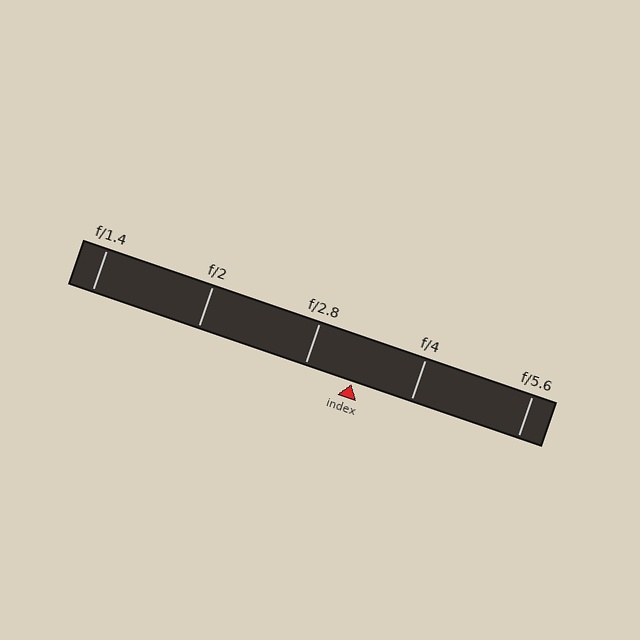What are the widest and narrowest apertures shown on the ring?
The widest aperture shown is f/1.4 and the narrowest is f/5.6.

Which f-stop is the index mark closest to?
The index mark is closest to f/2.8.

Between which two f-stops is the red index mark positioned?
The index mark is between f/2.8 and f/4.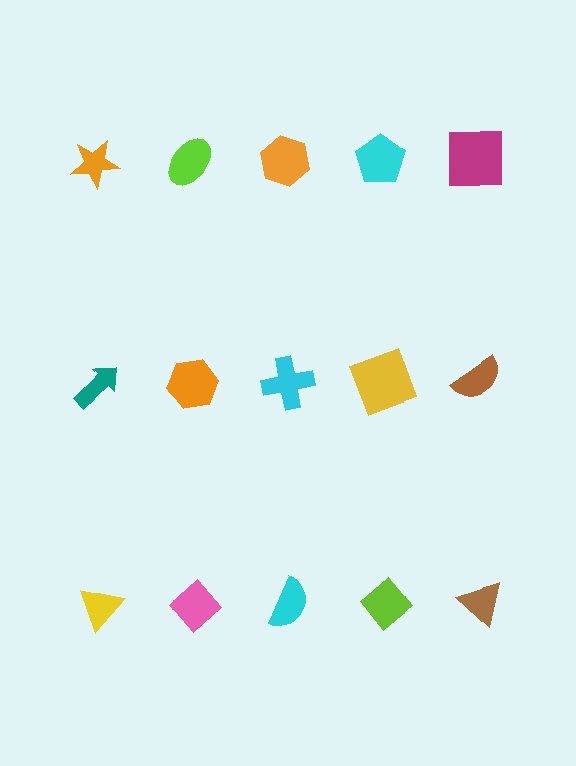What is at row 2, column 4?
A yellow square.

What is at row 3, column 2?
A pink diamond.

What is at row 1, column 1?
An orange star.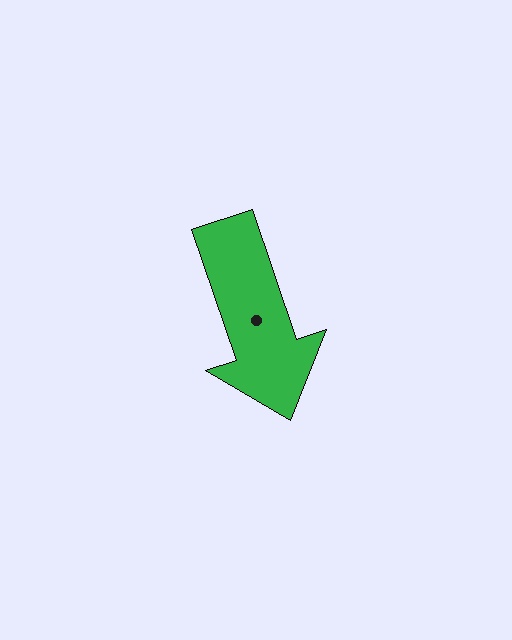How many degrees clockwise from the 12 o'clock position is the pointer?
Approximately 161 degrees.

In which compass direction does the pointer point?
South.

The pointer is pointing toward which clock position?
Roughly 5 o'clock.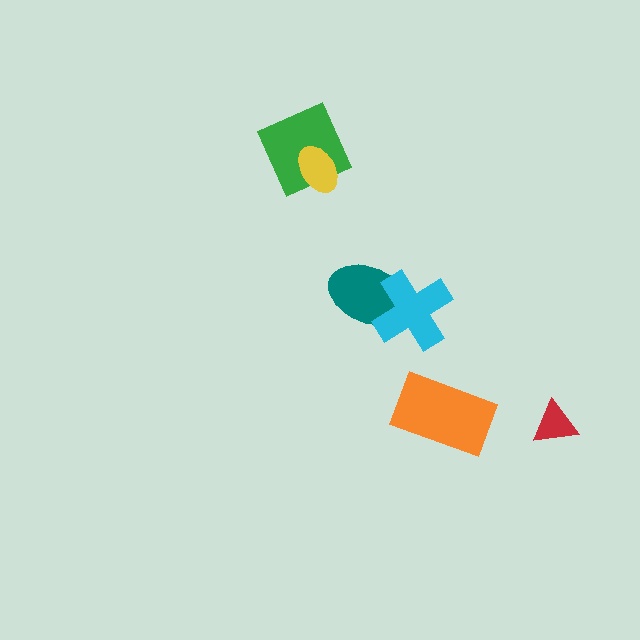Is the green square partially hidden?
Yes, it is partially covered by another shape.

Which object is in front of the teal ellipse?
The cyan cross is in front of the teal ellipse.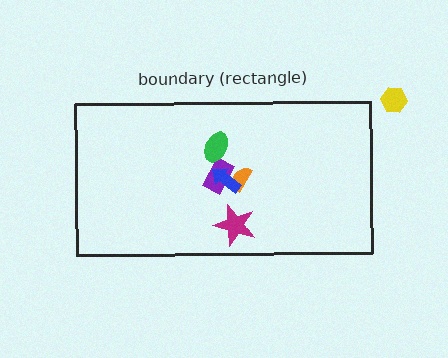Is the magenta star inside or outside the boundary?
Inside.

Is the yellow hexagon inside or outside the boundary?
Outside.